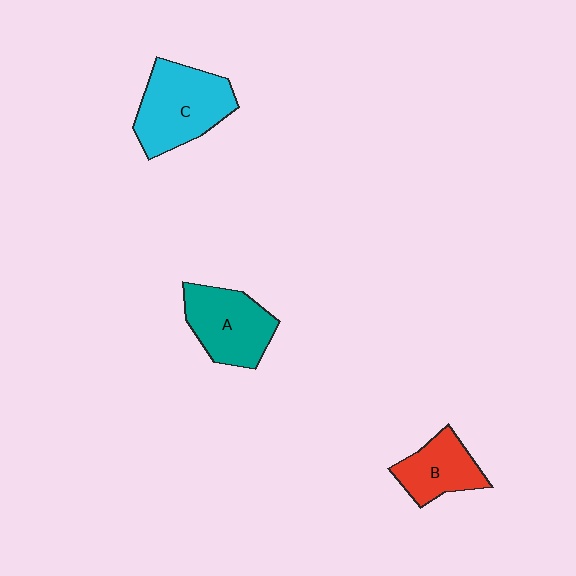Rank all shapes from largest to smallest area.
From largest to smallest: C (cyan), A (teal), B (red).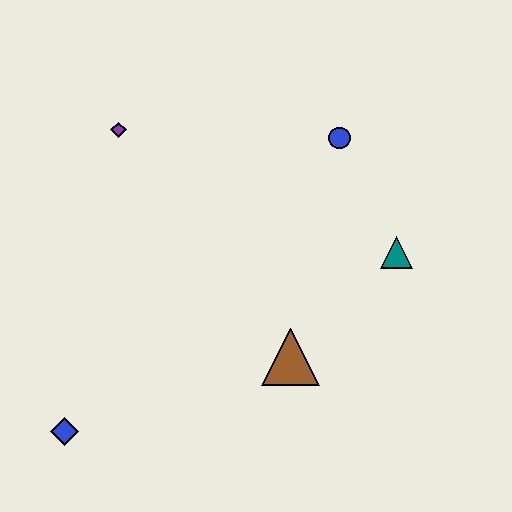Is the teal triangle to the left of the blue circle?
No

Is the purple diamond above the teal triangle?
Yes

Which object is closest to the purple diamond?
The blue circle is closest to the purple diamond.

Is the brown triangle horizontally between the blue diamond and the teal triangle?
Yes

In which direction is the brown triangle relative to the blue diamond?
The brown triangle is to the right of the blue diamond.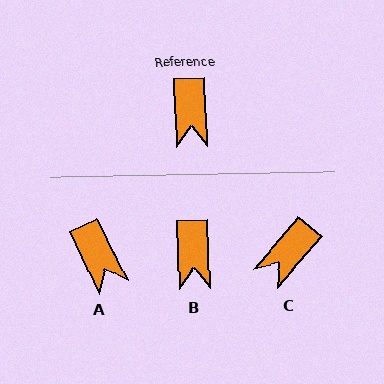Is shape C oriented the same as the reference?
No, it is off by about 43 degrees.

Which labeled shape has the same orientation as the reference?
B.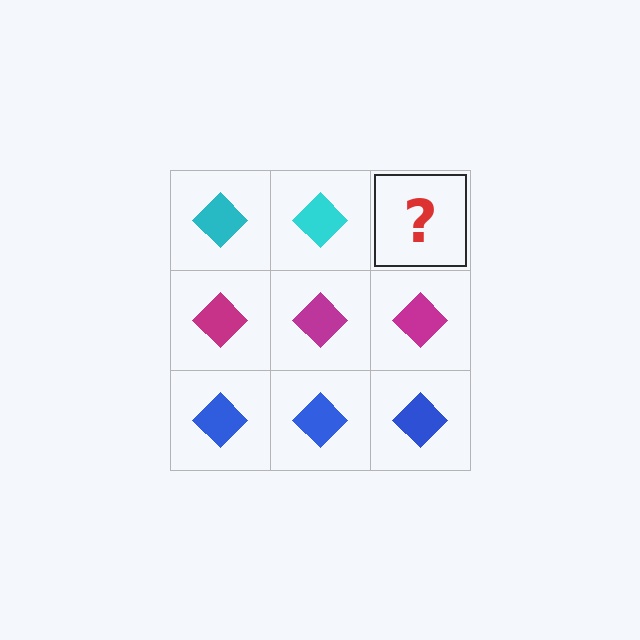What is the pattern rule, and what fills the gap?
The rule is that each row has a consistent color. The gap should be filled with a cyan diamond.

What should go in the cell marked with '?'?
The missing cell should contain a cyan diamond.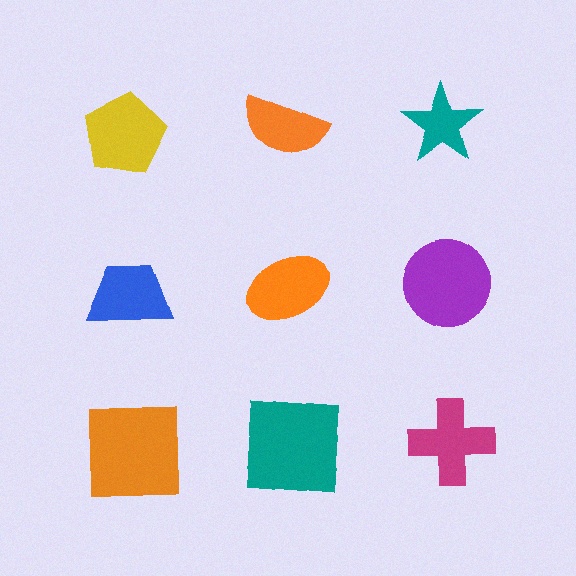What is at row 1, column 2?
An orange semicircle.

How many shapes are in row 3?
3 shapes.